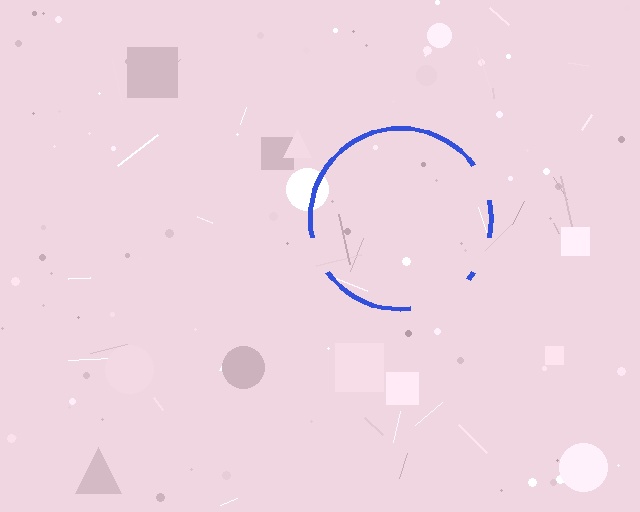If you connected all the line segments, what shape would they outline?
They would outline a circle.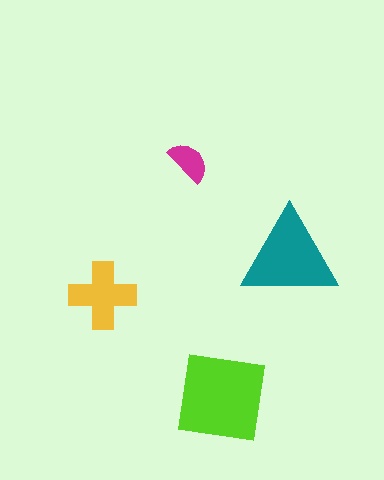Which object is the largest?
The lime square.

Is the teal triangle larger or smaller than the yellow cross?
Larger.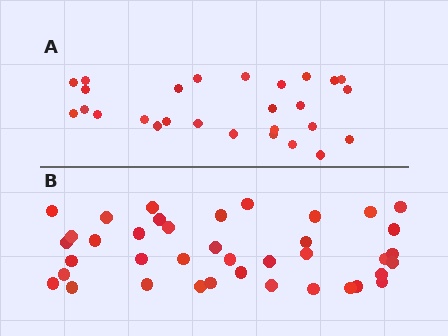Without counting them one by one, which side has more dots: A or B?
Region B (the bottom region) has more dots.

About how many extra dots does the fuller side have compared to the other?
Region B has roughly 12 or so more dots than region A.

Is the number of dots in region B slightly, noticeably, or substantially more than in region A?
Region B has noticeably more, but not dramatically so. The ratio is roughly 1.4 to 1.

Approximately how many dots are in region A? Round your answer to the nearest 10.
About 30 dots. (The exact count is 27, which rounds to 30.)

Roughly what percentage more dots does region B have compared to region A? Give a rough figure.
About 45% more.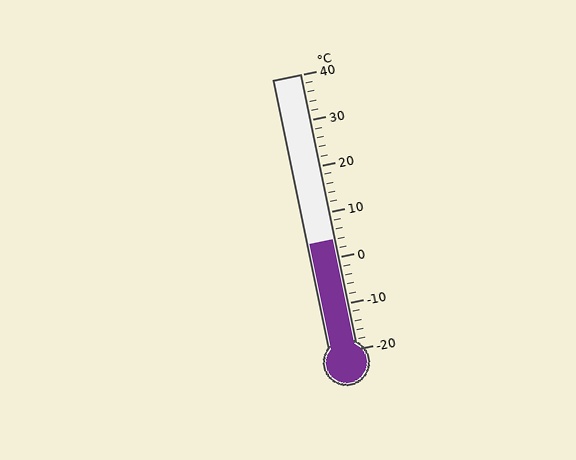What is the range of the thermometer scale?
The thermometer scale ranges from -20°C to 40°C.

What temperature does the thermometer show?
The thermometer shows approximately 4°C.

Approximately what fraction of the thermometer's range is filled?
The thermometer is filled to approximately 40% of its range.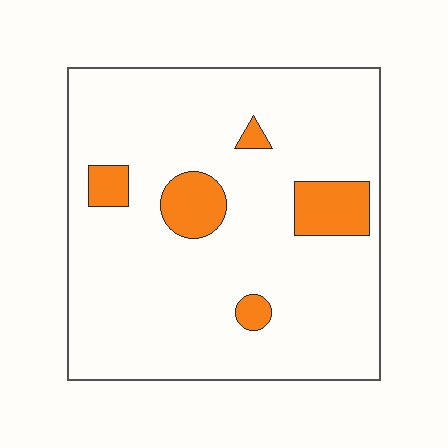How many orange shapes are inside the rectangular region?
5.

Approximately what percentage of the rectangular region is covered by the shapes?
Approximately 10%.